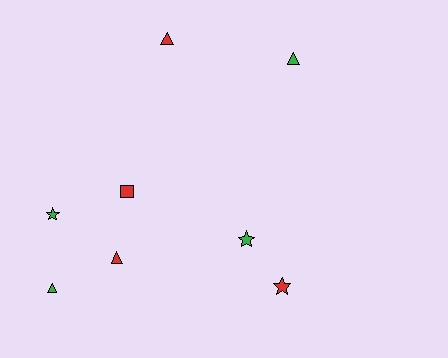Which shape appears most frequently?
Triangle, with 4 objects.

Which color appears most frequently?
Green, with 4 objects.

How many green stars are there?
There are 2 green stars.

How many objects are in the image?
There are 8 objects.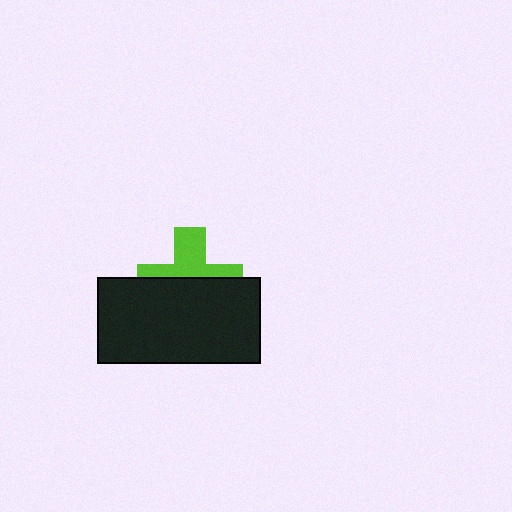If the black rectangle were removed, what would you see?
You would see the complete lime cross.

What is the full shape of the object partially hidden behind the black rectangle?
The partially hidden object is a lime cross.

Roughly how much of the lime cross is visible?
A small part of it is visible (roughly 45%).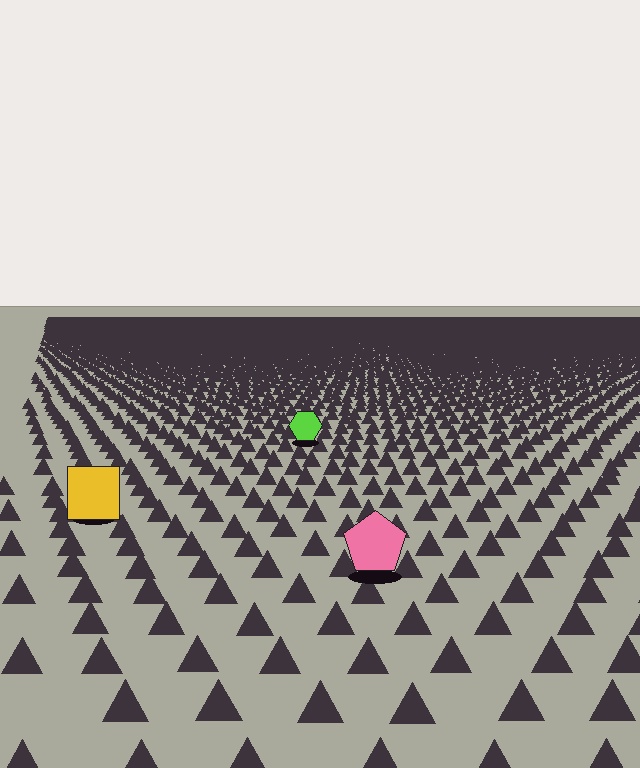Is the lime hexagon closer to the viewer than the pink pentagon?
No. The pink pentagon is closer — you can tell from the texture gradient: the ground texture is coarser near it.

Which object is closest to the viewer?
The pink pentagon is closest. The texture marks near it are larger and more spread out.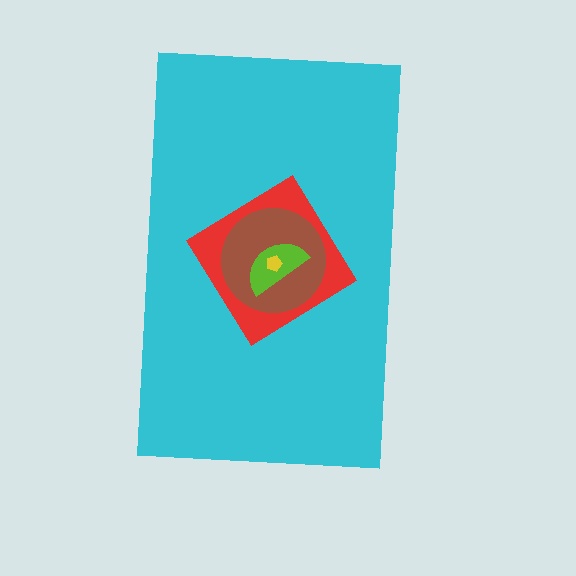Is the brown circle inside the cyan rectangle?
Yes.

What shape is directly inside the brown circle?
The lime semicircle.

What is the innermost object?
The yellow pentagon.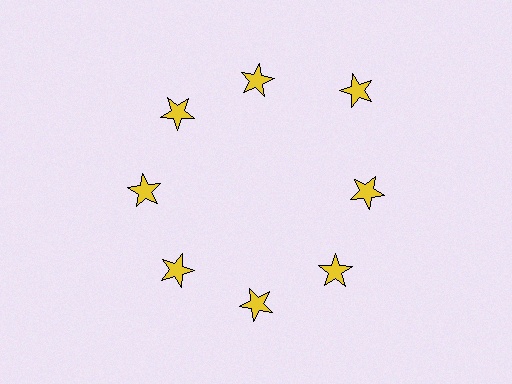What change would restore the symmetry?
The symmetry would be restored by moving it inward, back onto the ring so that all 8 stars sit at equal angles and equal distance from the center.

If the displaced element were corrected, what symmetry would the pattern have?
It would have 8-fold rotational symmetry — the pattern would map onto itself every 45 degrees.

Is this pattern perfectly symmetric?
No. The 8 yellow stars are arranged in a ring, but one element near the 2 o'clock position is pushed outward from the center, breaking the 8-fold rotational symmetry.